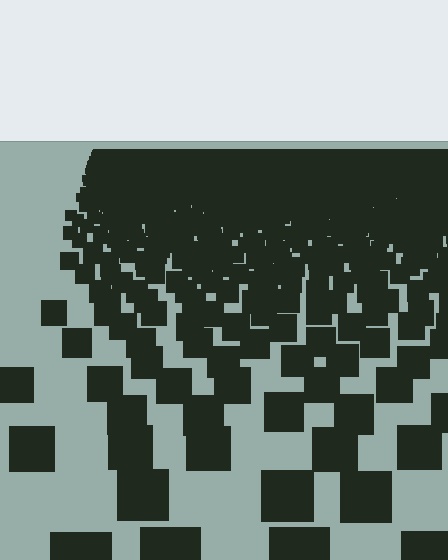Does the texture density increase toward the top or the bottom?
Density increases toward the top.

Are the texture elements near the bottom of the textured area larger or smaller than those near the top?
Larger. Near the bottom, elements are closer to the viewer and appear at a bigger on-screen size.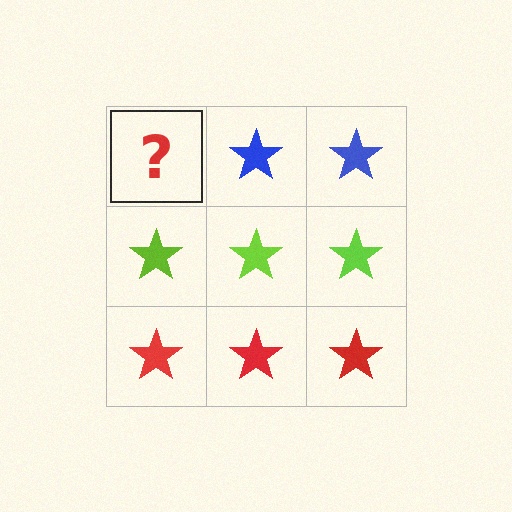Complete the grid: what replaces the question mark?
The question mark should be replaced with a blue star.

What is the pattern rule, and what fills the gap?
The rule is that each row has a consistent color. The gap should be filled with a blue star.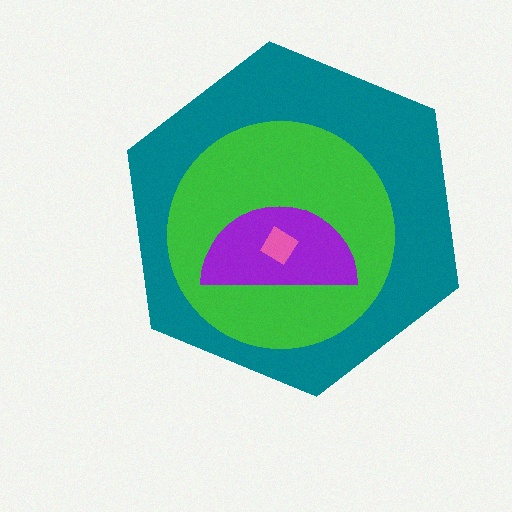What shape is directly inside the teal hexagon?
The green circle.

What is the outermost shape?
The teal hexagon.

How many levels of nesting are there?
4.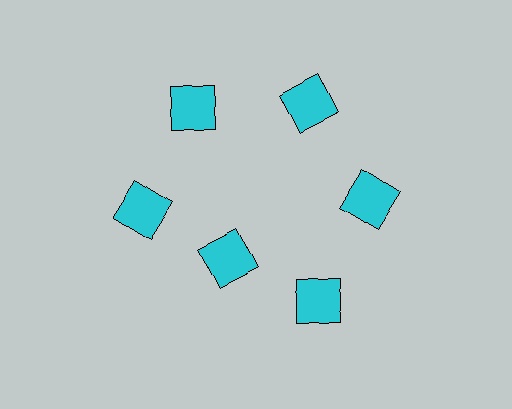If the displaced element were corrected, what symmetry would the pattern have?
It would have 6-fold rotational symmetry — the pattern would map onto itself every 60 degrees.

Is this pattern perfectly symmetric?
No. The 6 cyan squares are arranged in a ring, but one element near the 7 o'clock position is pulled inward toward the center, breaking the 6-fold rotational symmetry.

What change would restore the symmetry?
The symmetry would be restored by moving it outward, back onto the ring so that all 6 squares sit at equal angles and equal distance from the center.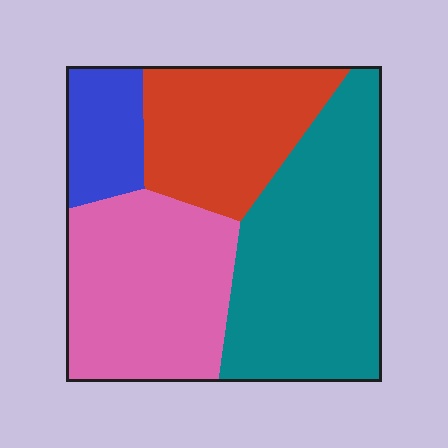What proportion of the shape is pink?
Pink takes up about one third (1/3) of the shape.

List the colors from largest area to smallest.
From largest to smallest: teal, pink, red, blue.